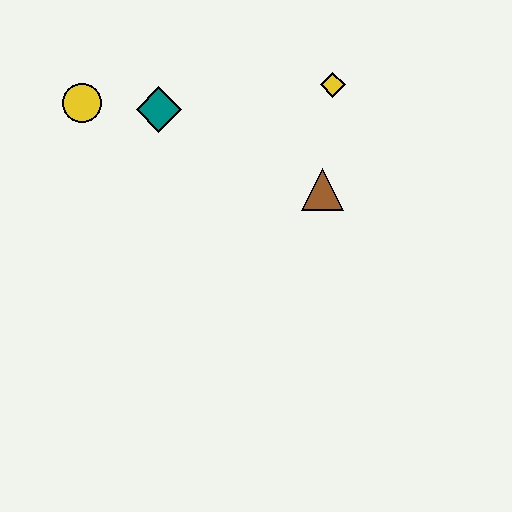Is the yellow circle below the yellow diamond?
Yes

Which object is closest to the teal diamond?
The yellow circle is closest to the teal diamond.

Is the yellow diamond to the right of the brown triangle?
Yes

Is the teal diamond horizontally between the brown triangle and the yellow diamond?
No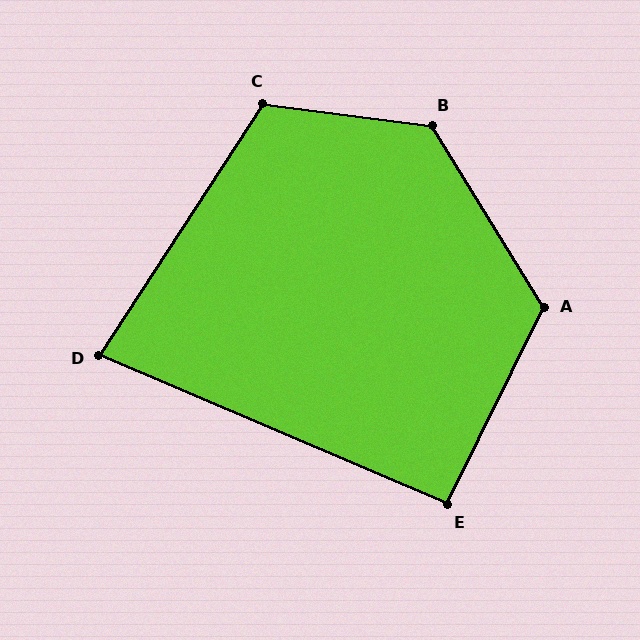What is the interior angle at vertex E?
Approximately 93 degrees (approximately right).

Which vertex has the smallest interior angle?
D, at approximately 80 degrees.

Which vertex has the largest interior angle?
B, at approximately 129 degrees.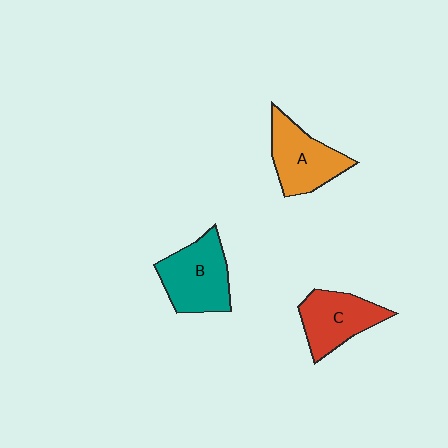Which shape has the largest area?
Shape B (teal).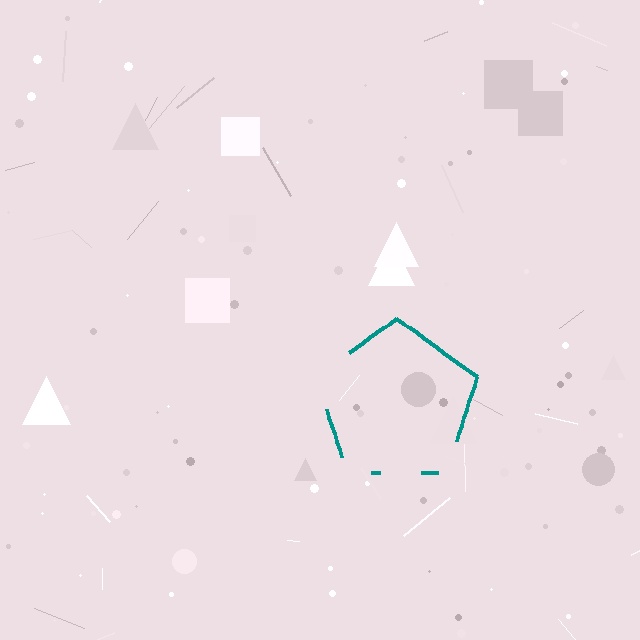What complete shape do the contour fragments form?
The contour fragments form a pentagon.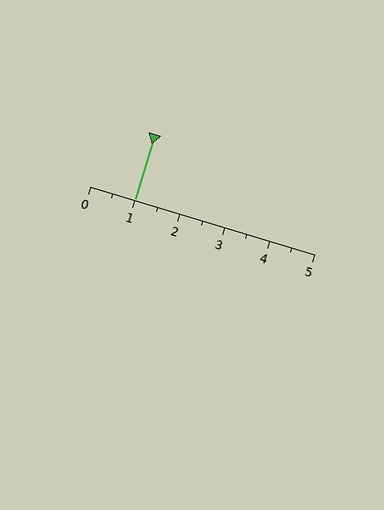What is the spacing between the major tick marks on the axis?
The major ticks are spaced 1 apart.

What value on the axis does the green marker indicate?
The marker indicates approximately 1.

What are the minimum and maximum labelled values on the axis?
The axis runs from 0 to 5.